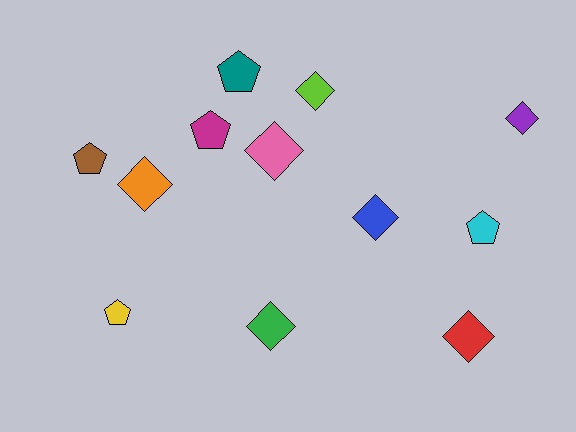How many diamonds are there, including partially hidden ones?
There are 7 diamonds.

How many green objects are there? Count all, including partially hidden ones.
There is 1 green object.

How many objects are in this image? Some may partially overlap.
There are 12 objects.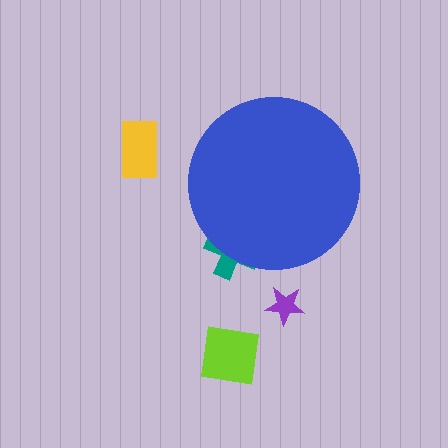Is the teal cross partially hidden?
Yes, the teal cross is partially hidden behind the blue circle.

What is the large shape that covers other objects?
A blue circle.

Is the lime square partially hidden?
No, the lime square is fully visible.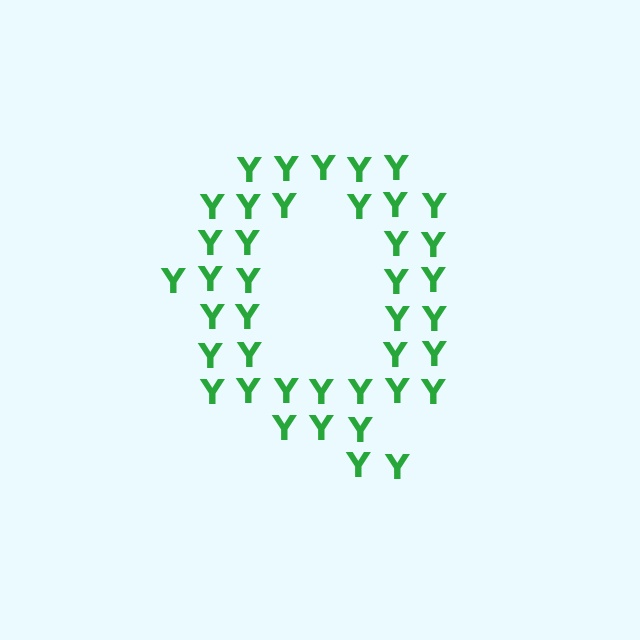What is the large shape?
The large shape is the letter Q.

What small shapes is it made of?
It is made of small letter Y's.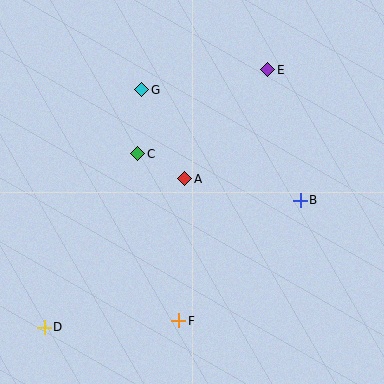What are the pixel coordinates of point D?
Point D is at (44, 327).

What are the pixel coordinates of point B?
Point B is at (300, 200).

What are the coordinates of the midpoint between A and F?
The midpoint between A and F is at (182, 250).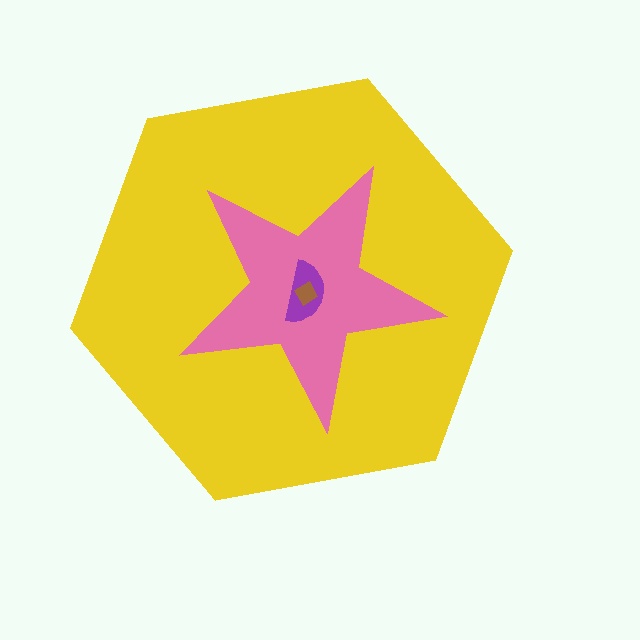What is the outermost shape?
The yellow hexagon.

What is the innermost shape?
The brown diamond.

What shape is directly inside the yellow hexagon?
The pink star.